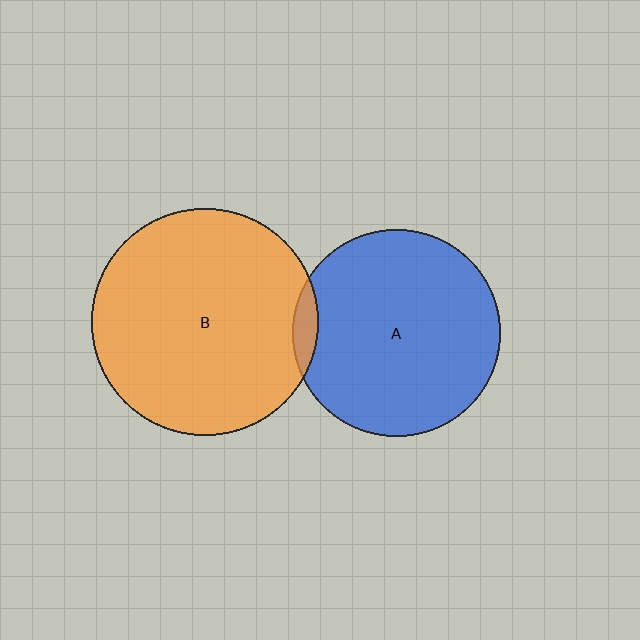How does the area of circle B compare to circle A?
Approximately 1.2 times.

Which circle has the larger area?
Circle B (orange).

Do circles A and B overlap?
Yes.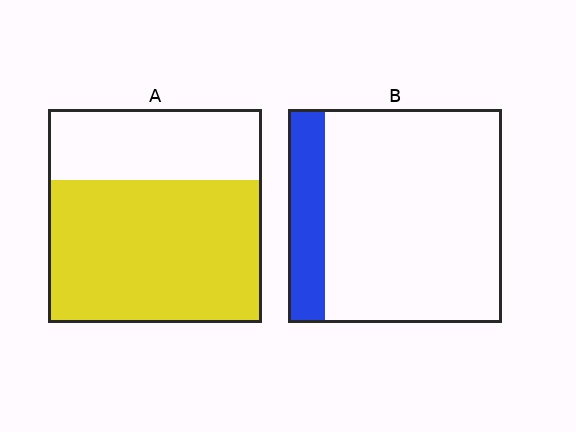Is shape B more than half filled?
No.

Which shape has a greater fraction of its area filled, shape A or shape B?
Shape A.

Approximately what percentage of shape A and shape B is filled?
A is approximately 65% and B is approximately 15%.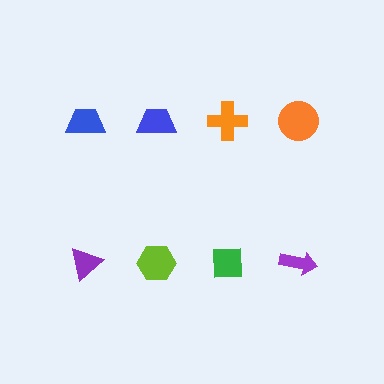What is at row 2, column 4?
A purple arrow.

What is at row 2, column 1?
A purple triangle.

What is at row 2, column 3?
A green square.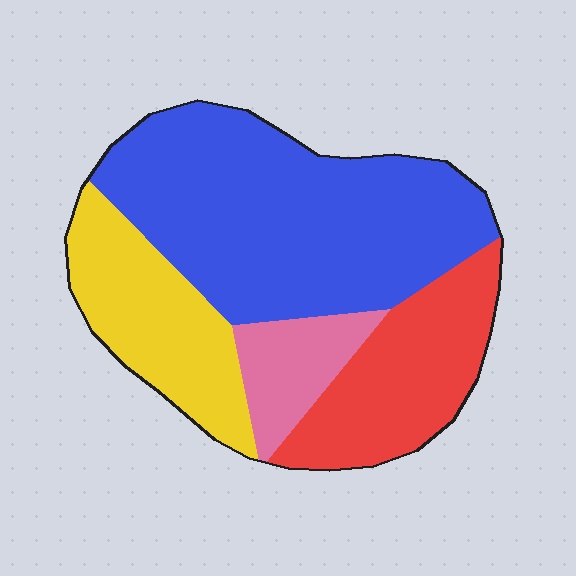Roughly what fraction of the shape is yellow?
Yellow takes up about one fifth (1/5) of the shape.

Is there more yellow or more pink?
Yellow.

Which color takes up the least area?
Pink, at roughly 10%.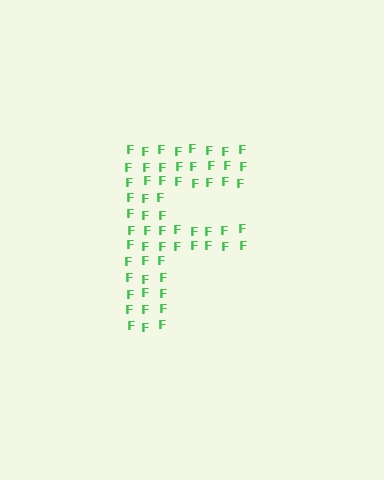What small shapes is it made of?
It is made of small letter F's.